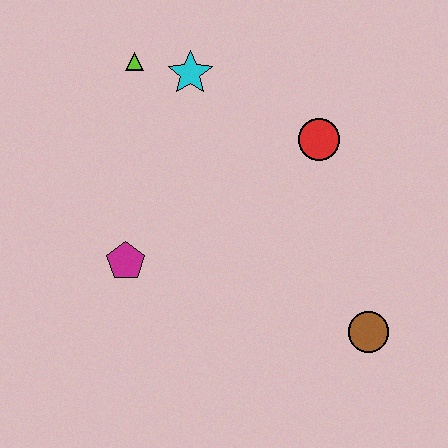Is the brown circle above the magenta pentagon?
No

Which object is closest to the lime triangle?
The cyan star is closest to the lime triangle.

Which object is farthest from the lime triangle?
The brown circle is farthest from the lime triangle.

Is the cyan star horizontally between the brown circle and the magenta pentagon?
Yes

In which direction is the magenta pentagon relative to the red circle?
The magenta pentagon is to the left of the red circle.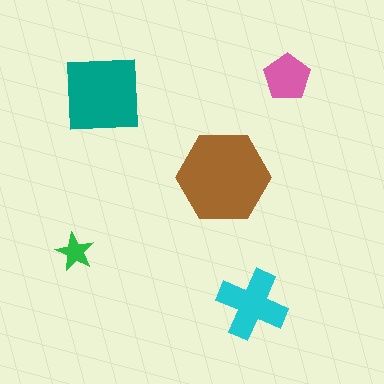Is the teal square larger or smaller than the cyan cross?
Larger.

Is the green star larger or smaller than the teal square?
Smaller.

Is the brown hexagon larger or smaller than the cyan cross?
Larger.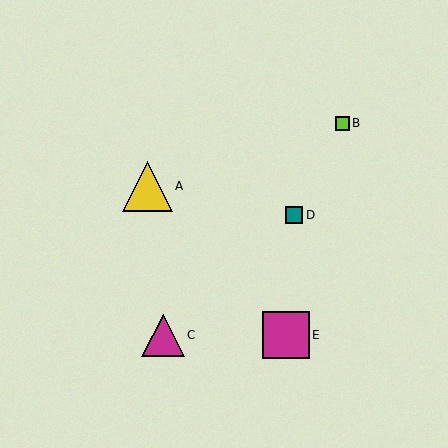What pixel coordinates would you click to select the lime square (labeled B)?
Click at (342, 123) to select the lime square B.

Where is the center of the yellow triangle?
The center of the yellow triangle is at (147, 186).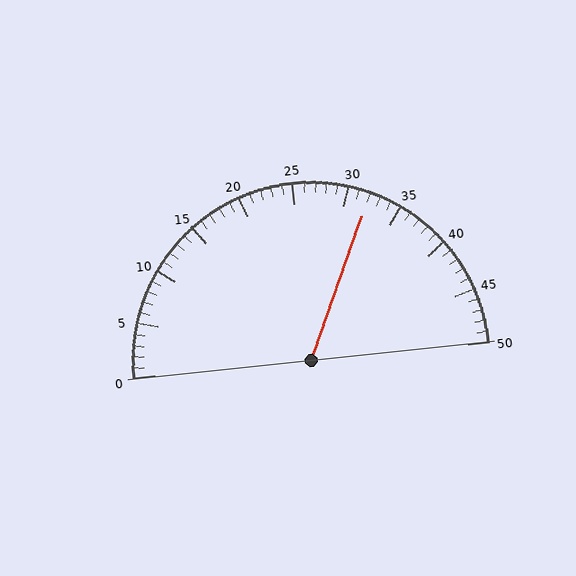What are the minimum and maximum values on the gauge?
The gauge ranges from 0 to 50.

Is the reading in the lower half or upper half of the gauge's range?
The reading is in the upper half of the range (0 to 50).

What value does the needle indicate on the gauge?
The needle indicates approximately 32.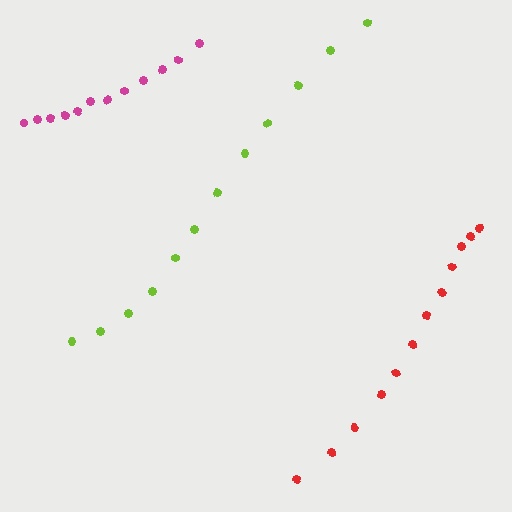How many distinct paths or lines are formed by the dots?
There are 3 distinct paths.